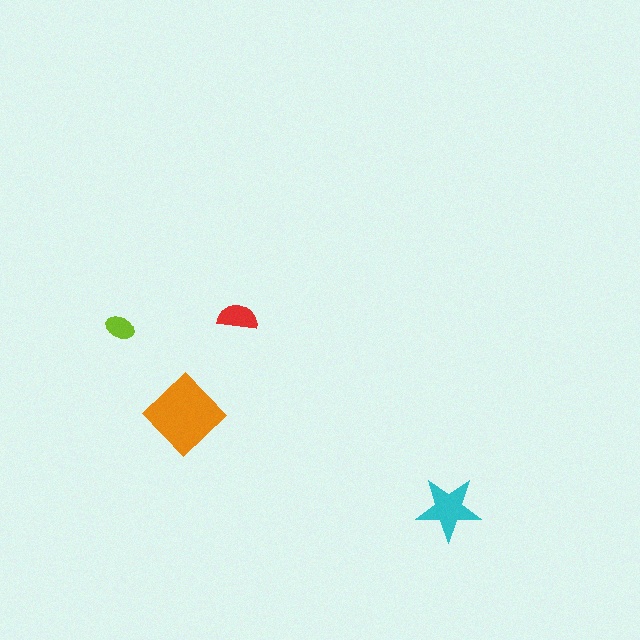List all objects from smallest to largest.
The lime ellipse, the red semicircle, the cyan star, the orange diamond.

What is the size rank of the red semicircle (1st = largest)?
3rd.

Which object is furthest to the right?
The cyan star is rightmost.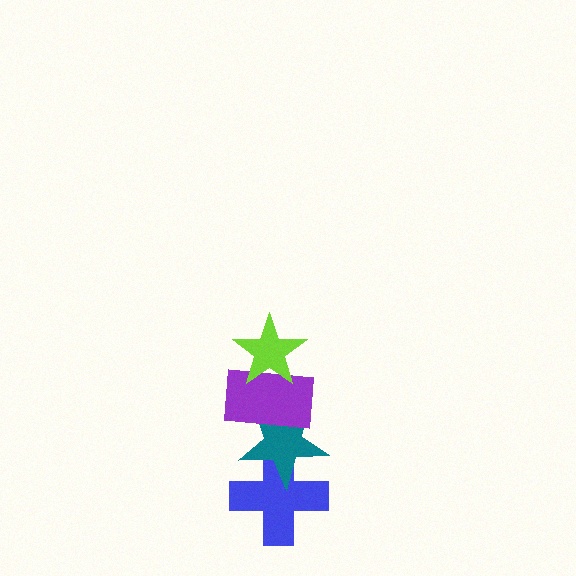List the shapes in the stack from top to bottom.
From top to bottom: the lime star, the purple rectangle, the teal star, the blue cross.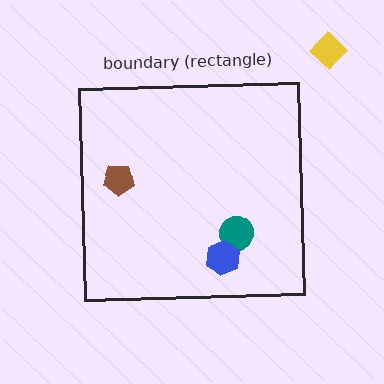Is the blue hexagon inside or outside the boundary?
Inside.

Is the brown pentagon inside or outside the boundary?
Inside.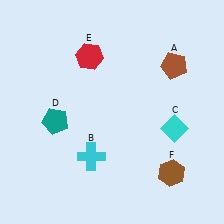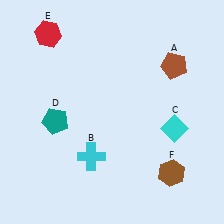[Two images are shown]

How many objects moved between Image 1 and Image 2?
1 object moved between the two images.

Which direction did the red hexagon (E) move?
The red hexagon (E) moved left.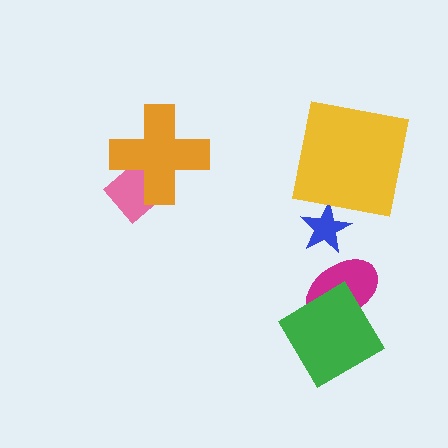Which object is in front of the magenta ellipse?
The green diamond is in front of the magenta ellipse.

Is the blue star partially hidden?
No, no other shape covers it.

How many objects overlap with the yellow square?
0 objects overlap with the yellow square.